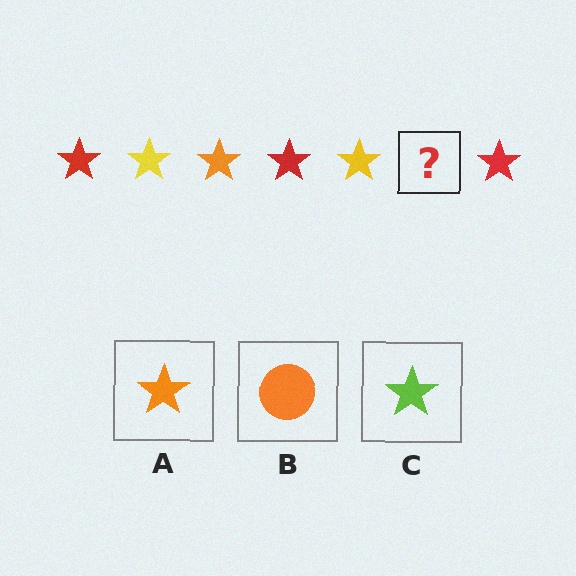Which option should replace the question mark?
Option A.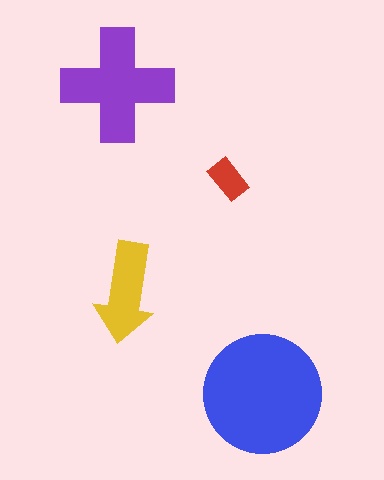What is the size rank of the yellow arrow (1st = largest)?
3rd.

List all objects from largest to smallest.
The blue circle, the purple cross, the yellow arrow, the red rectangle.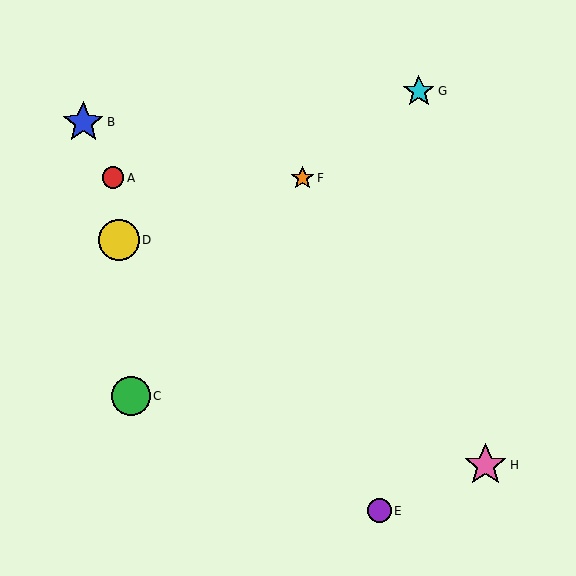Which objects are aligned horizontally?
Objects A, F are aligned horizontally.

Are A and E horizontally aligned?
No, A is at y≈178 and E is at y≈511.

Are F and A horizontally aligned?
Yes, both are at y≈178.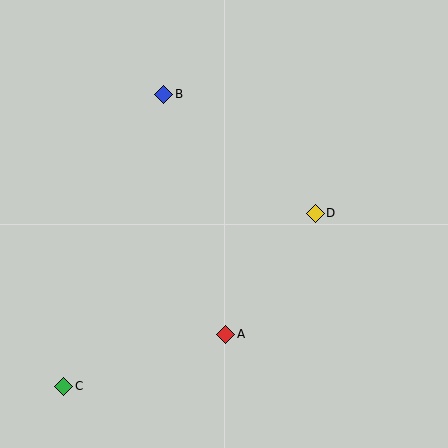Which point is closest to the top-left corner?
Point B is closest to the top-left corner.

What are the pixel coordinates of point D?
Point D is at (315, 213).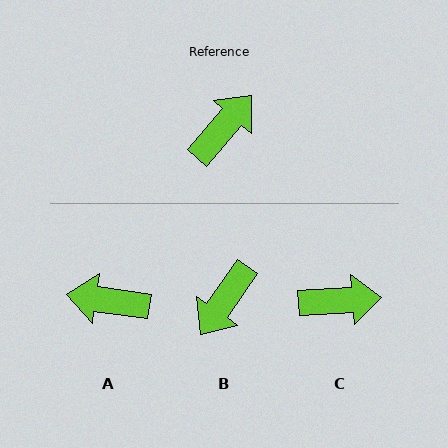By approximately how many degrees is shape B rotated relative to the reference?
Approximately 173 degrees clockwise.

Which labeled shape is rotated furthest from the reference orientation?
B, about 173 degrees away.